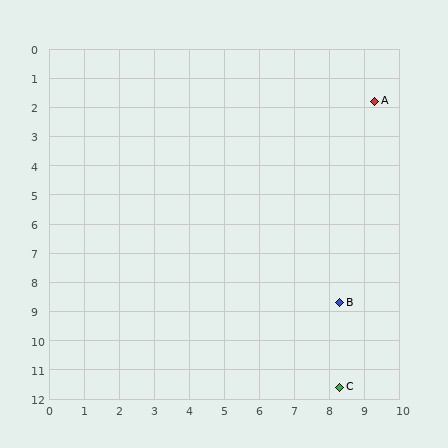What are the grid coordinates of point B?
Point B is at approximately (8.3, 8.7).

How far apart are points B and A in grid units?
Points B and A are about 7.0 grid units apart.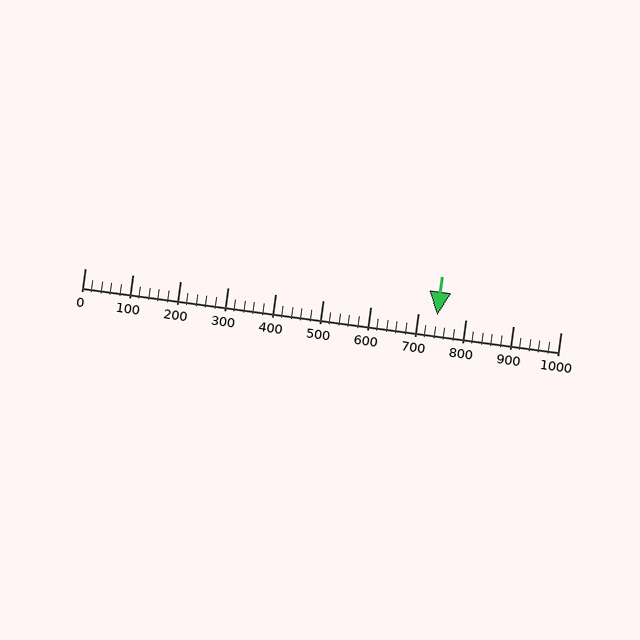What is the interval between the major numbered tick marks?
The major tick marks are spaced 100 units apart.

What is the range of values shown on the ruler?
The ruler shows values from 0 to 1000.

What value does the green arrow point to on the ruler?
The green arrow points to approximately 740.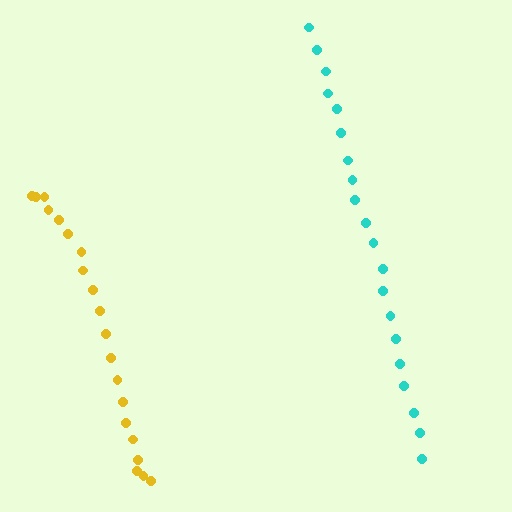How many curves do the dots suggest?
There are 2 distinct paths.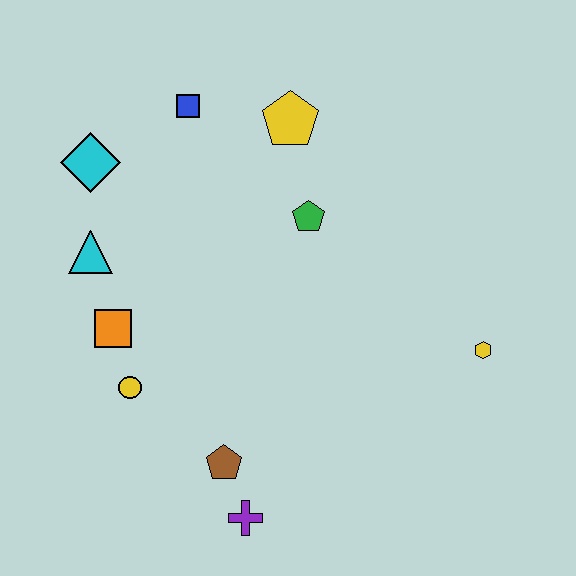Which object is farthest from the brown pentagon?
The blue square is farthest from the brown pentagon.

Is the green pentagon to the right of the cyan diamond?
Yes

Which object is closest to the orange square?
The yellow circle is closest to the orange square.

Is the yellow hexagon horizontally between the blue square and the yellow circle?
No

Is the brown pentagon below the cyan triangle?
Yes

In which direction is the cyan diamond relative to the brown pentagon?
The cyan diamond is above the brown pentagon.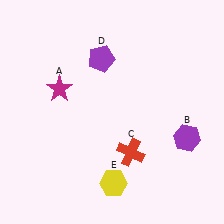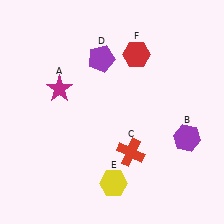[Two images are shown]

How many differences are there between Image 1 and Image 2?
There is 1 difference between the two images.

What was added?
A red hexagon (F) was added in Image 2.